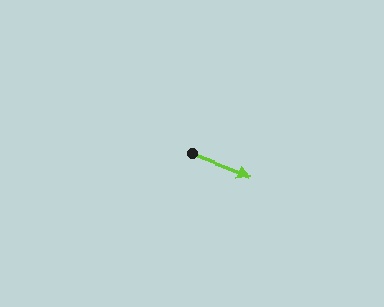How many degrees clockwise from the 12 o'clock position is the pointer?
Approximately 111 degrees.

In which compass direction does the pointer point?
East.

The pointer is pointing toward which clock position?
Roughly 4 o'clock.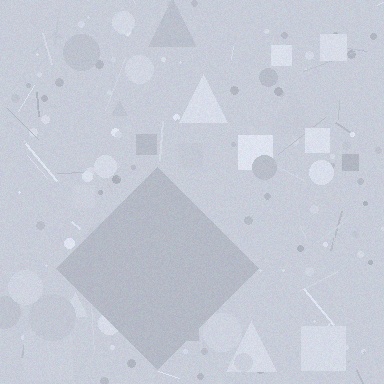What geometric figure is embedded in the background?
A diamond is embedded in the background.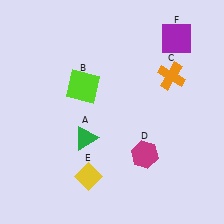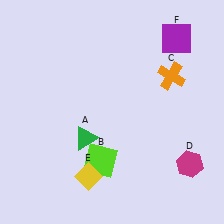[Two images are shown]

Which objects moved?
The objects that moved are: the lime square (B), the magenta hexagon (D).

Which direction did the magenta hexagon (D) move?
The magenta hexagon (D) moved right.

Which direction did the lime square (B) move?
The lime square (B) moved down.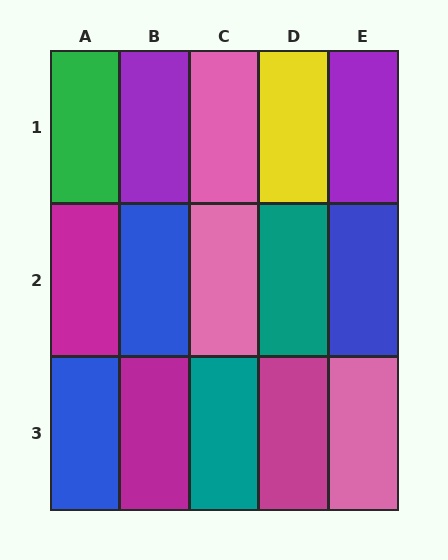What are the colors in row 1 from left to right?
Green, purple, pink, yellow, purple.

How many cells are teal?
2 cells are teal.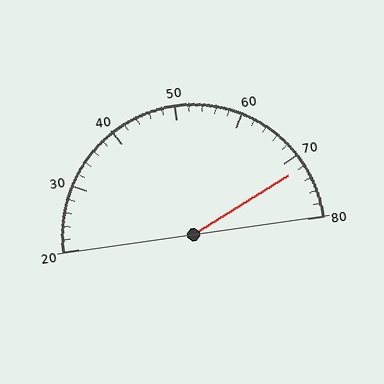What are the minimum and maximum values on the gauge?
The gauge ranges from 20 to 80.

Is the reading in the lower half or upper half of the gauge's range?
The reading is in the upper half of the range (20 to 80).